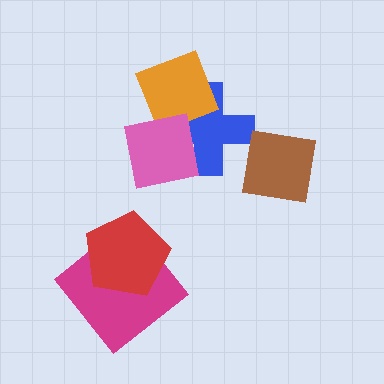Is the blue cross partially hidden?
Yes, it is partially covered by another shape.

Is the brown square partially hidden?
No, no other shape covers it.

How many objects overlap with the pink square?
2 objects overlap with the pink square.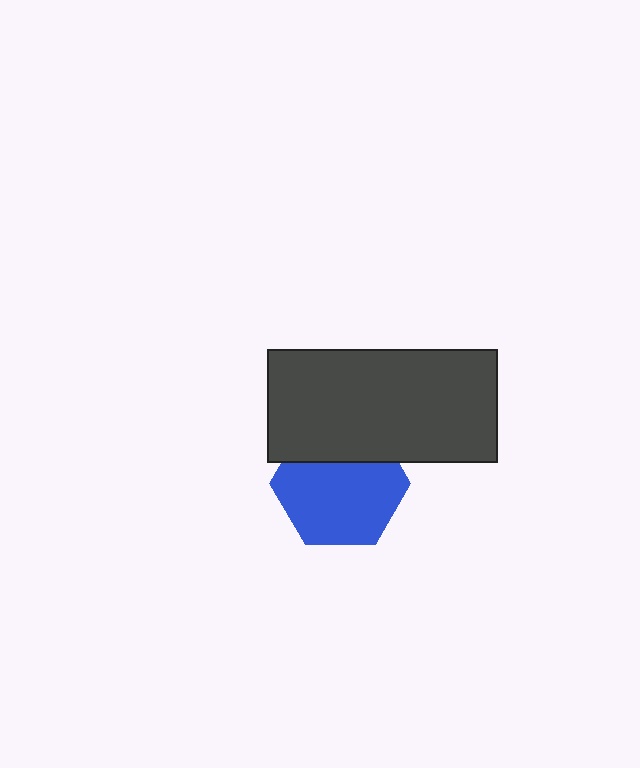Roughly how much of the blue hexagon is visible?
Most of it is visible (roughly 70%).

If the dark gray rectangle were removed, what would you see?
You would see the complete blue hexagon.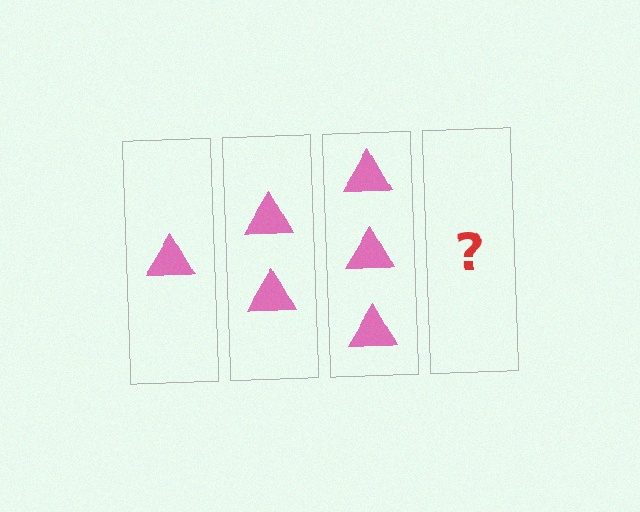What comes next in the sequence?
The next element should be 4 triangles.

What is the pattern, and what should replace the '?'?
The pattern is that each step adds one more triangle. The '?' should be 4 triangles.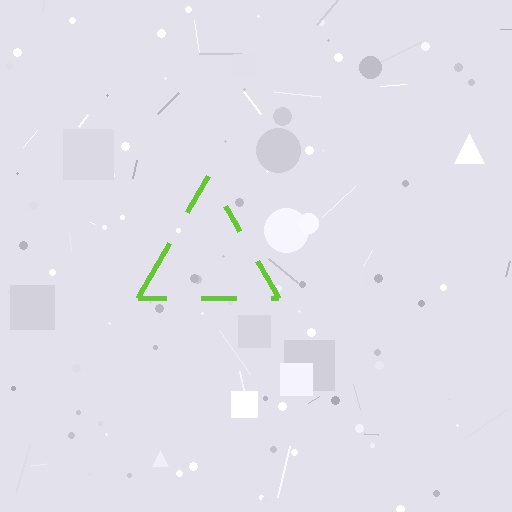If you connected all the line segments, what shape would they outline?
They would outline a triangle.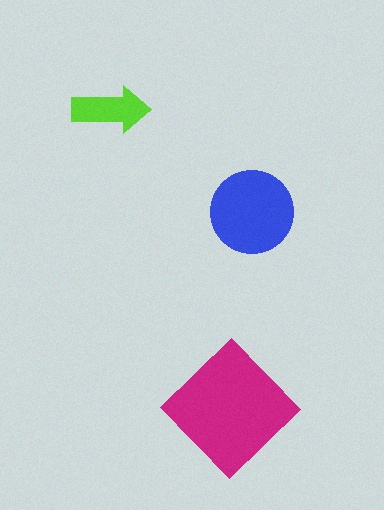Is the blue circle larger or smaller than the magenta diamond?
Smaller.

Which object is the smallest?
The lime arrow.